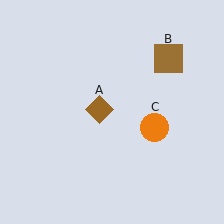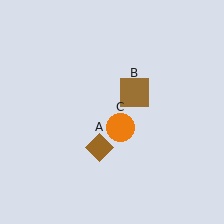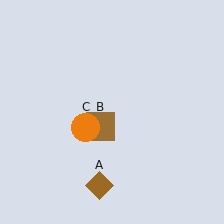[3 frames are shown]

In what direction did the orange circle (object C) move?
The orange circle (object C) moved left.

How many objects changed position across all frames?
3 objects changed position: brown diamond (object A), brown square (object B), orange circle (object C).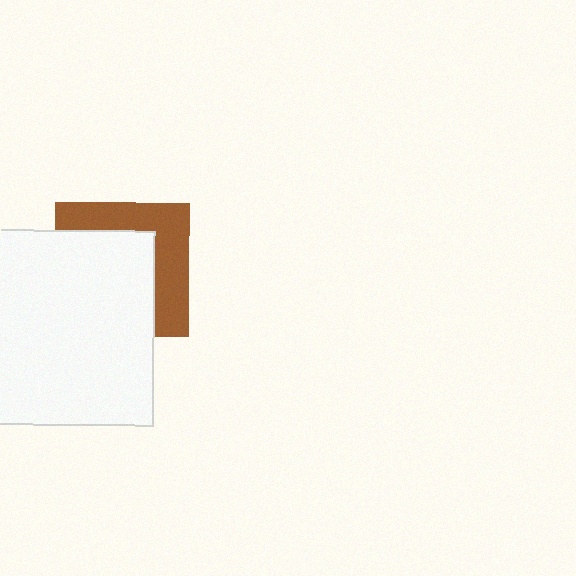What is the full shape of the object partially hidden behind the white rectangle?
The partially hidden object is a brown square.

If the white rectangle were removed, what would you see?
You would see the complete brown square.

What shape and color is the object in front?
The object in front is a white rectangle.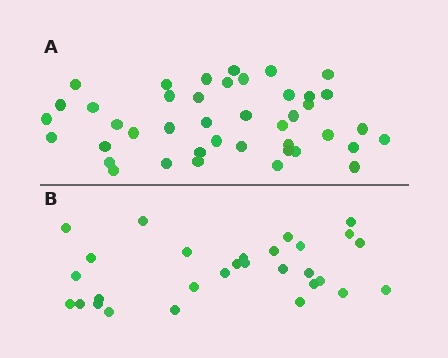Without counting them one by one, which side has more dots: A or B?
Region A (the top region) has more dots.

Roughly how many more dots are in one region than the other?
Region A has approximately 15 more dots than region B.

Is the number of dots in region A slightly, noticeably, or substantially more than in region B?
Region A has noticeably more, but not dramatically so. The ratio is roughly 1.4 to 1.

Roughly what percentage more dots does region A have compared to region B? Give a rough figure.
About 45% more.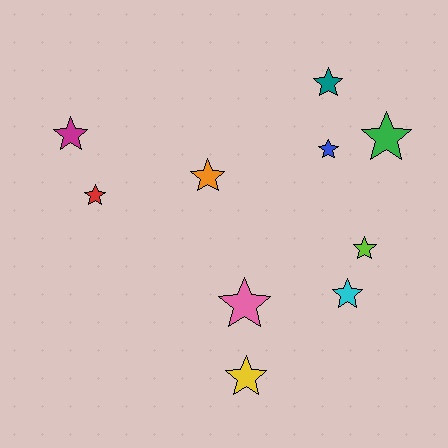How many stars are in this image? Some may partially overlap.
There are 10 stars.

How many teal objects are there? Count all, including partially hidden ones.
There is 1 teal object.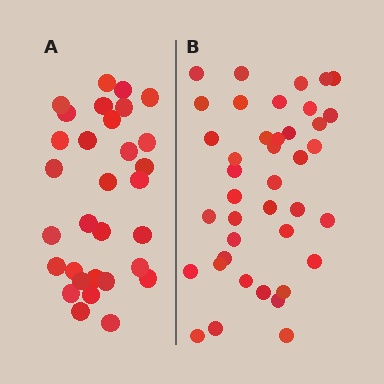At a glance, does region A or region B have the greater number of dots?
Region B (the right region) has more dots.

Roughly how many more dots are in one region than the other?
Region B has roughly 8 or so more dots than region A.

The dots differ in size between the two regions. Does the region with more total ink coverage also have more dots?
No. Region A has more total ink coverage because its dots are larger, but region B actually contains more individual dots. Total area can be misleading — the number of items is what matters here.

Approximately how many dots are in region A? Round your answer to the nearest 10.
About 30 dots. (The exact count is 31, which rounds to 30.)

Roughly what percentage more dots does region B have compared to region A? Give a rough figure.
About 30% more.